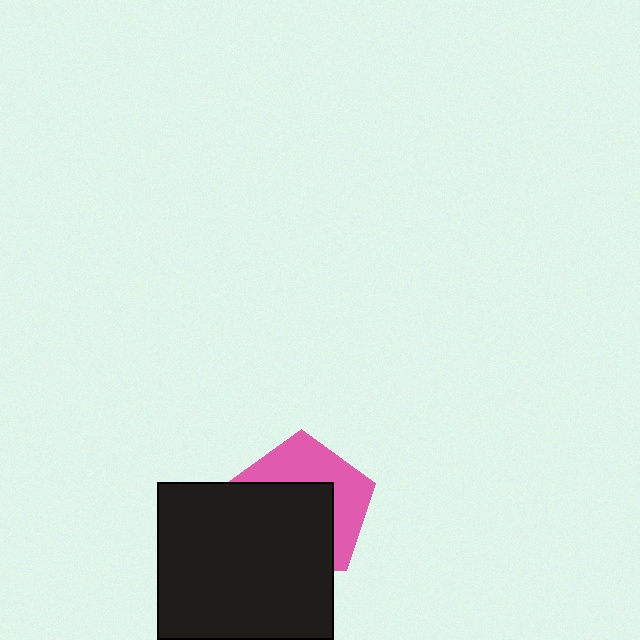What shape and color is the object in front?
The object in front is a black rectangle.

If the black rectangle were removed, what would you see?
You would see the complete pink pentagon.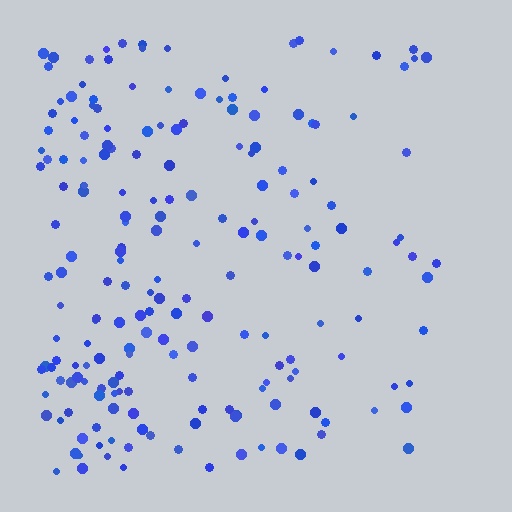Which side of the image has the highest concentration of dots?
The left.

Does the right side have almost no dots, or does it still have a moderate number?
Still a moderate number, just noticeably fewer than the left.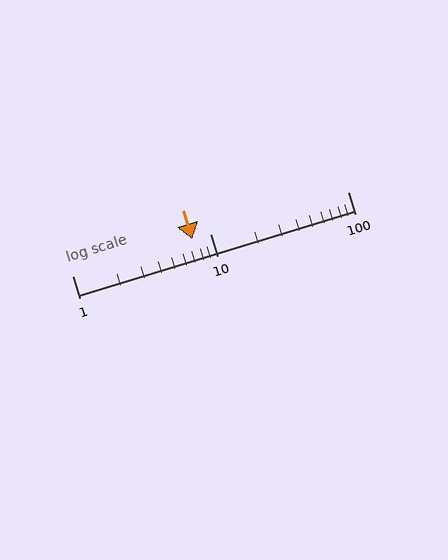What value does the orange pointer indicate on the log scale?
The pointer indicates approximately 7.4.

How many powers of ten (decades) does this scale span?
The scale spans 2 decades, from 1 to 100.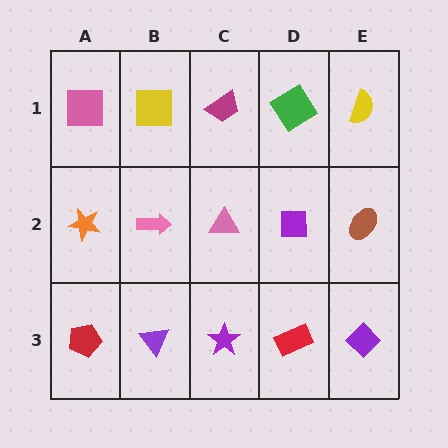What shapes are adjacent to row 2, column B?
A yellow square (row 1, column B), a purple triangle (row 3, column B), an orange star (row 2, column A), a pink triangle (row 2, column C).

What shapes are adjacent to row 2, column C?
A magenta trapezoid (row 1, column C), a purple star (row 3, column C), a pink arrow (row 2, column B), a purple square (row 2, column D).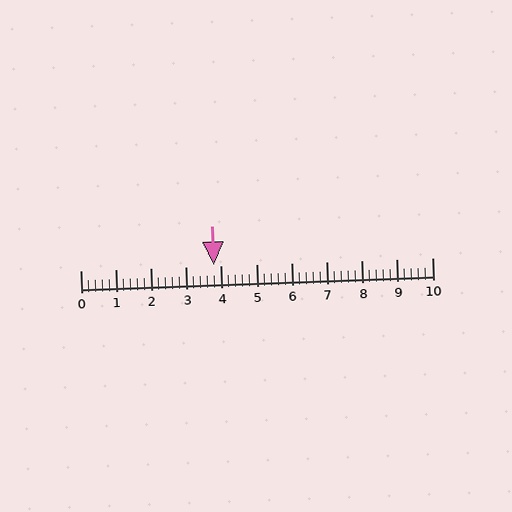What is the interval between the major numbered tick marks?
The major tick marks are spaced 1 units apart.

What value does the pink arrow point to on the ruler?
The pink arrow points to approximately 3.8.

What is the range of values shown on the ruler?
The ruler shows values from 0 to 10.